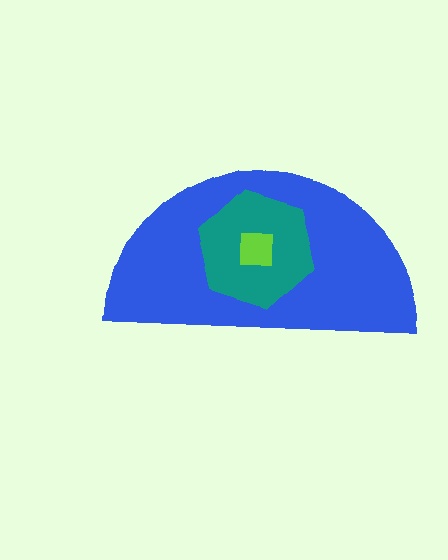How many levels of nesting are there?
3.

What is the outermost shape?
The blue semicircle.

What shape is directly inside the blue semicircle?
The teal hexagon.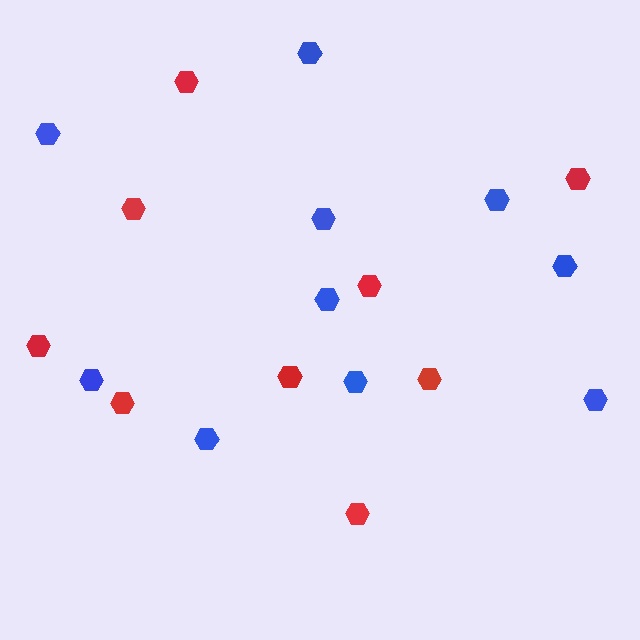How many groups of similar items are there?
There are 2 groups: one group of red hexagons (9) and one group of blue hexagons (10).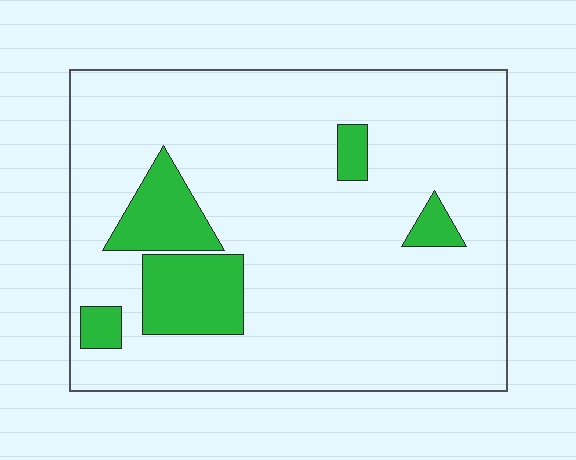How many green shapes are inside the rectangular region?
5.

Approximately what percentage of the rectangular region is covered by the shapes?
Approximately 15%.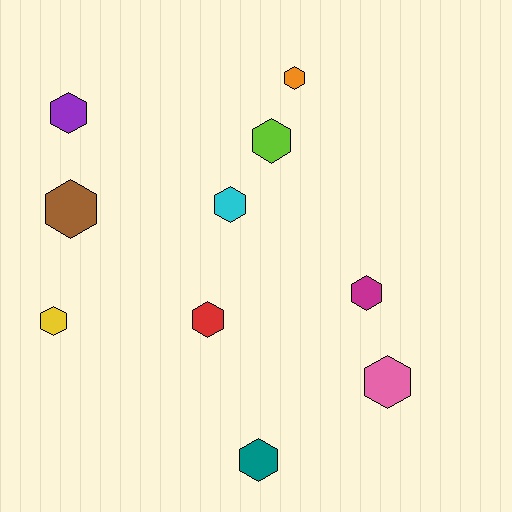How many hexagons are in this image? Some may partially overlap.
There are 10 hexagons.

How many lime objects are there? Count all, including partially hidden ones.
There is 1 lime object.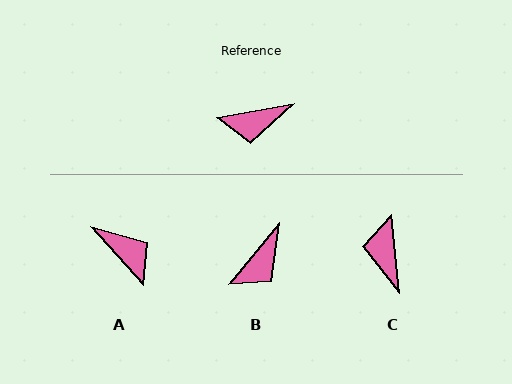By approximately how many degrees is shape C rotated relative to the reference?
Approximately 94 degrees clockwise.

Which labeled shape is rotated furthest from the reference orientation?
A, about 122 degrees away.